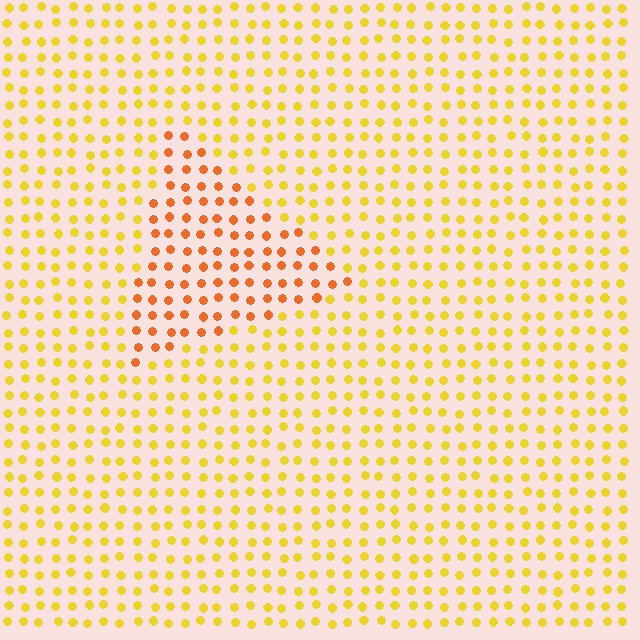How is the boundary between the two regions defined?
The boundary is defined purely by a slight shift in hue (about 33 degrees). Spacing, size, and orientation are identical on both sides.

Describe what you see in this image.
The image is filled with small yellow elements in a uniform arrangement. A triangle-shaped region is visible where the elements are tinted to a slightly different hue, forming a subtle color boundary.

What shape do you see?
I see a triangle.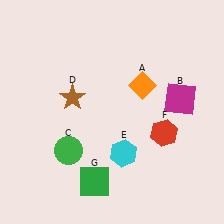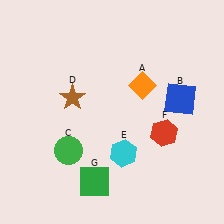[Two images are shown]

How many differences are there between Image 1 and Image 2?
There is 1 difference between the two images.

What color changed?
The square (B) changed from magenta in Image 1 to blue in Image 2.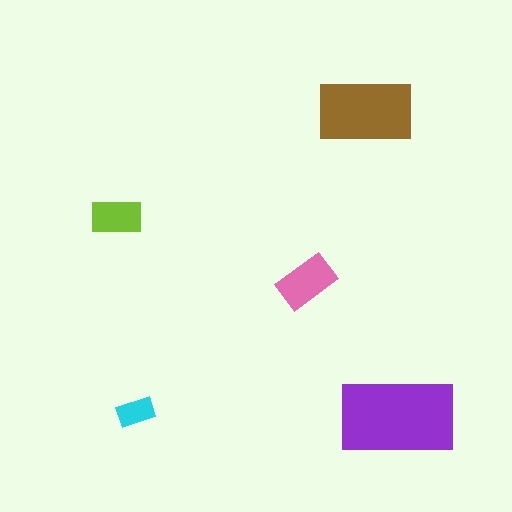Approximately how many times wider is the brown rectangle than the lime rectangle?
About 2 times wider.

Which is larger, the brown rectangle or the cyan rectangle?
The brown one.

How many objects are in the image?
There are 5 objects in the image.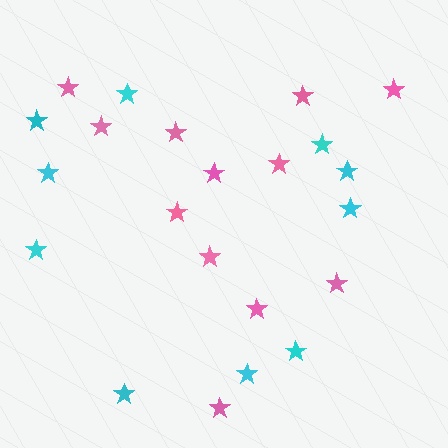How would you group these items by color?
There are 2 groups: one group of pink stars (12) and one group of cyan stars (10).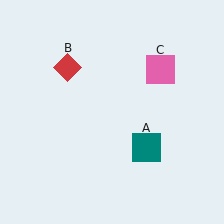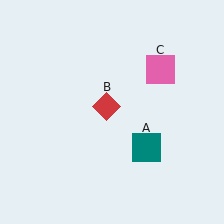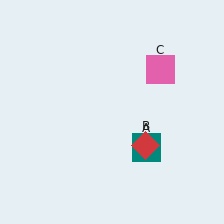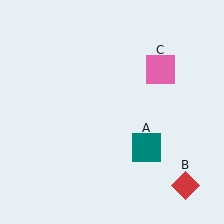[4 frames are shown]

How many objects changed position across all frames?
1 object changed position: red diamond (object B).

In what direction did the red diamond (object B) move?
The red diamond (object B) moved down and to the right.